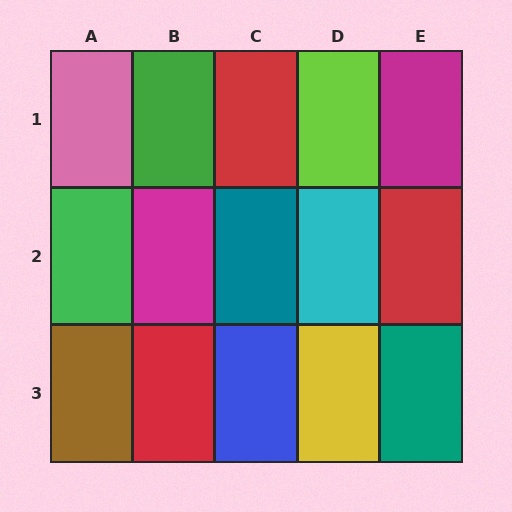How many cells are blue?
1 cell is blue.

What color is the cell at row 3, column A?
Brown.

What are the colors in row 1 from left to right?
Pink, green, red, lime, magenta.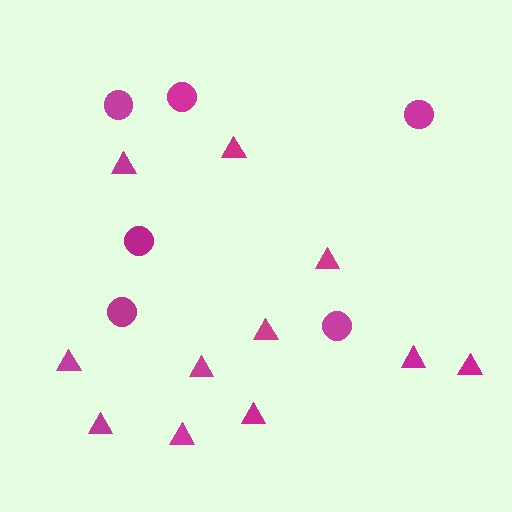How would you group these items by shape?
There are 2 groups: one group of triangles (11) and one group of circles (6).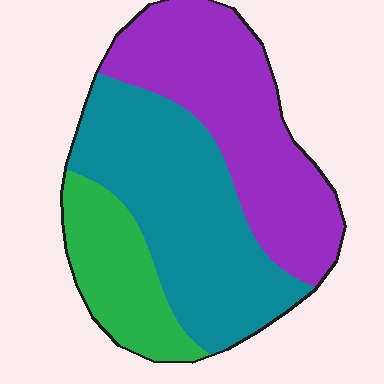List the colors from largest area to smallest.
From largest to smallest: teal, purple, green.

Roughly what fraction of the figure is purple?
Purple takes up about two fifths (2/5) of the figure.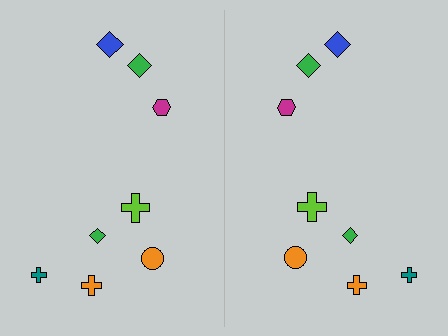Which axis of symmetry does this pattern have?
The pattern has a vertical axis of symmetry running through the center of the image.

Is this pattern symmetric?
Yes, this pattern has bilateral (reflection) symmetry.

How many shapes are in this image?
There are 16 shapes in this image.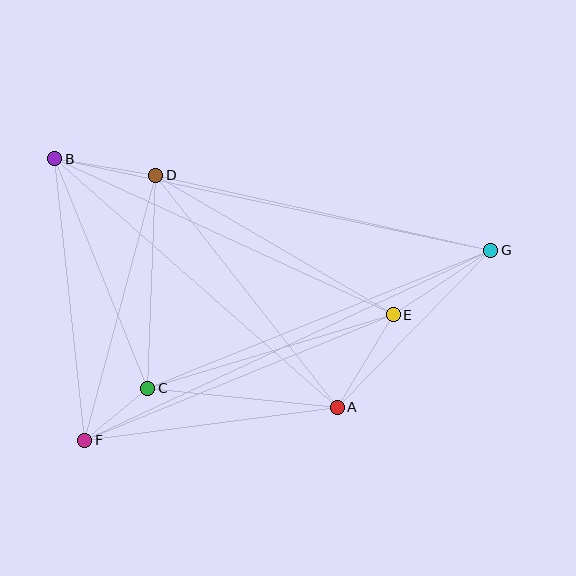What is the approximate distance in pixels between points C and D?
The distance between C and D is approximately 213 pixels.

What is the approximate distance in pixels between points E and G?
The distance between E and G is approximately 116 pixels.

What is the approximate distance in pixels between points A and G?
The distance between A and G is approximately 219 pixels.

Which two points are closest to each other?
Points C and F are closest to each other.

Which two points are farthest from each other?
Points F and G are farthest from each other.